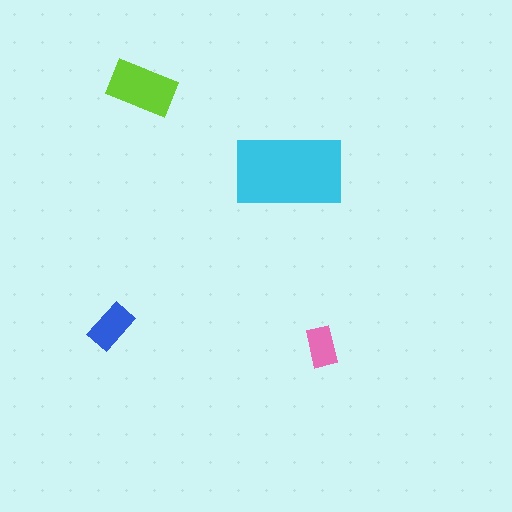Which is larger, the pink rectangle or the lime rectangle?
The lime one.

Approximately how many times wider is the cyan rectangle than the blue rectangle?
About 2.5 times wider.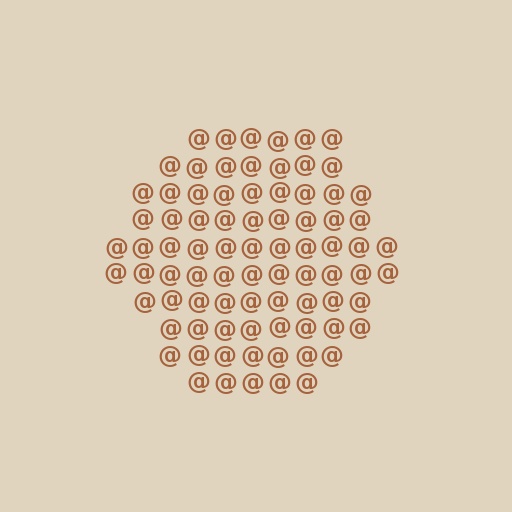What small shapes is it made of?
It is made of small at signs.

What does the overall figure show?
The overall figure shows a hexagon.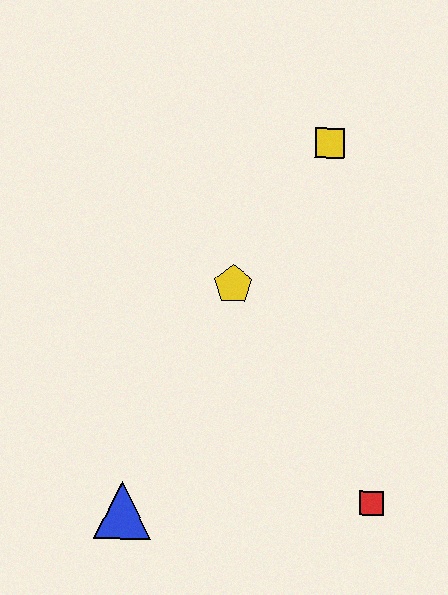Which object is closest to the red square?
The blue triangle is closest to the red square.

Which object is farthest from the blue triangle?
The yellow square is farthest from the blue triangle.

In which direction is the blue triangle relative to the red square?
The blue triangle is to the left of the red square.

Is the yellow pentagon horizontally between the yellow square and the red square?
No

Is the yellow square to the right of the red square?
No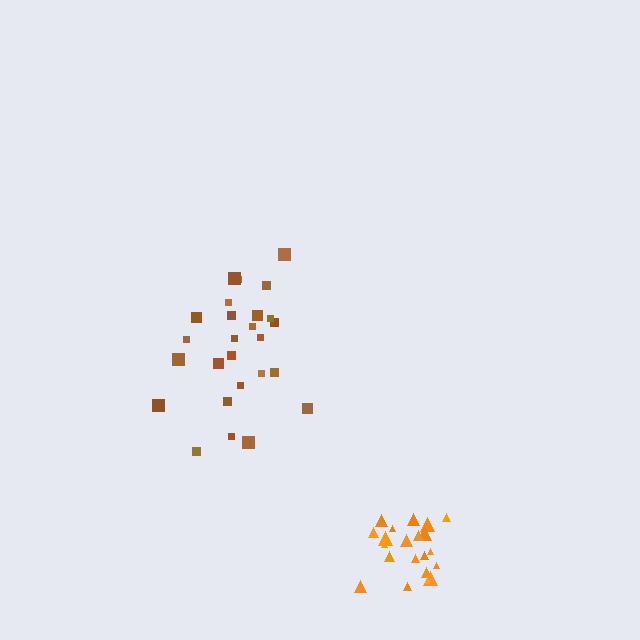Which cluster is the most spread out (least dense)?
Brown.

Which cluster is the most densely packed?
Orange.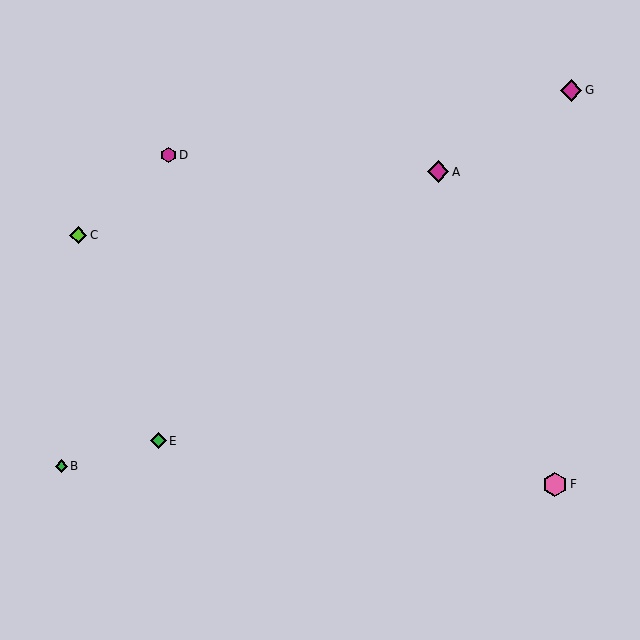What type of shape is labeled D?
Shape D is a magenta hexagon.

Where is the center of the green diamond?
The center of the green diamond is at (158, 441).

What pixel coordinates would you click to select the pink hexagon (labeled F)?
Click at (555, 484) to select the pink hexagon F.